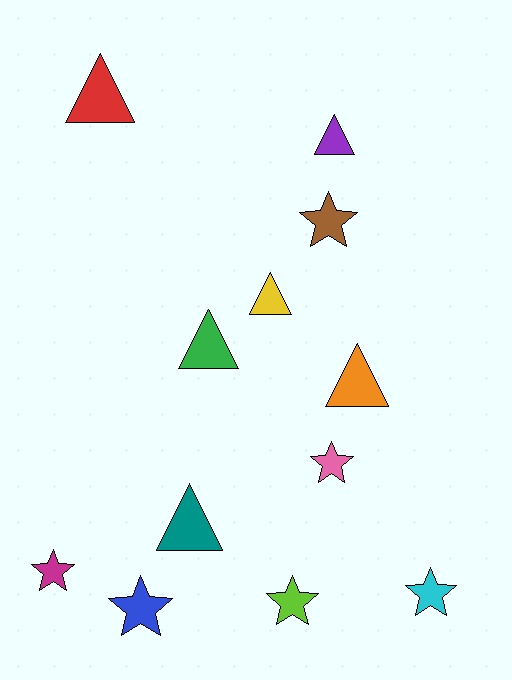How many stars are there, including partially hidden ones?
There are 6 stars.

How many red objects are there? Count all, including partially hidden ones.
There is 1 red object.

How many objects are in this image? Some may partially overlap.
There are 12 objects.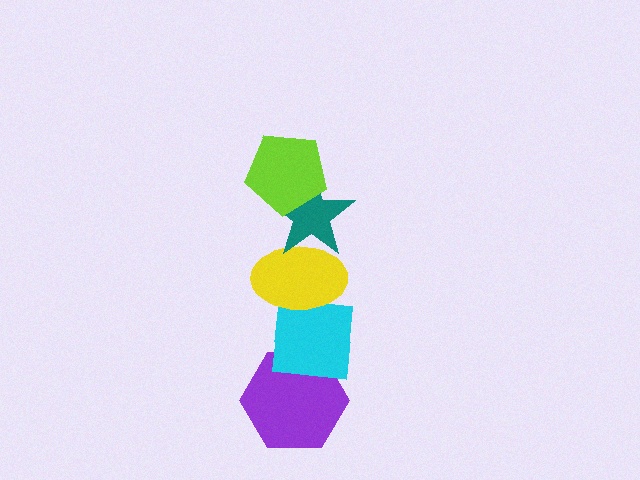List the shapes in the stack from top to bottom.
From top to bottom: the lime pentagon, the teal star, the yellow ellipse, the cyan square, the purple hexagon.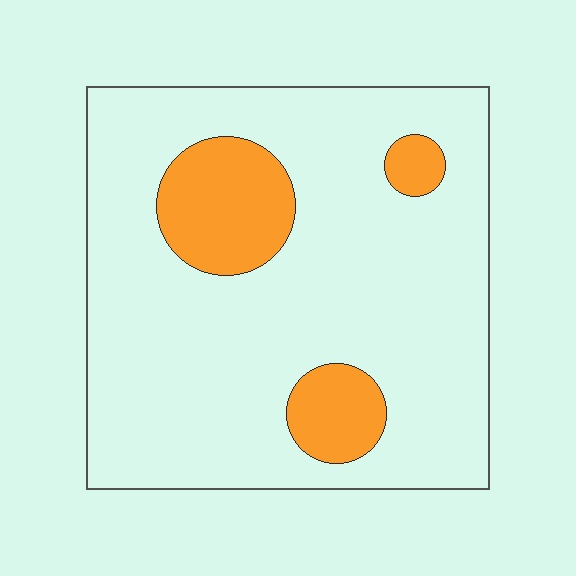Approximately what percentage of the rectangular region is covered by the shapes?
Approximately 15%.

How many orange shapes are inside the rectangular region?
3.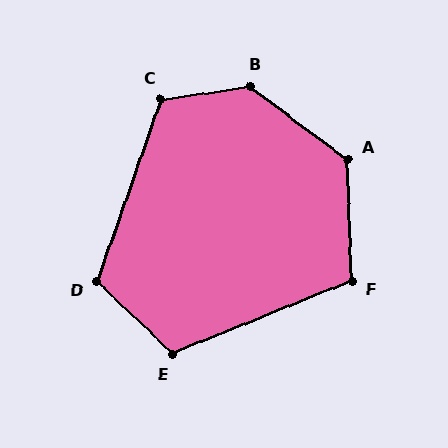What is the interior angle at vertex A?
Approximately 128 degrees (obtuse).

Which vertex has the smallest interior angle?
F, at approximately 110 degrees.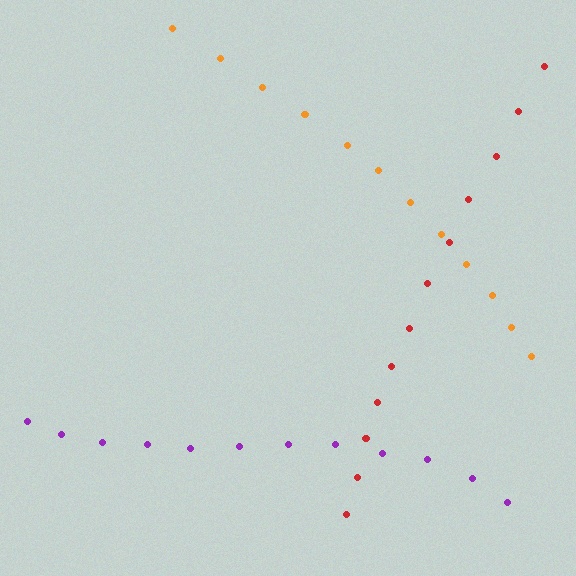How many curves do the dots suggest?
There are 3 distinct paths.